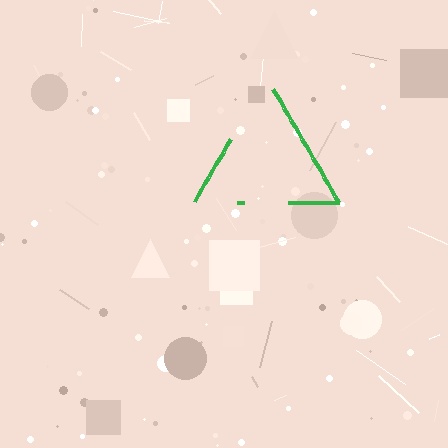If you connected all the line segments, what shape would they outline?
They would outline a triangle.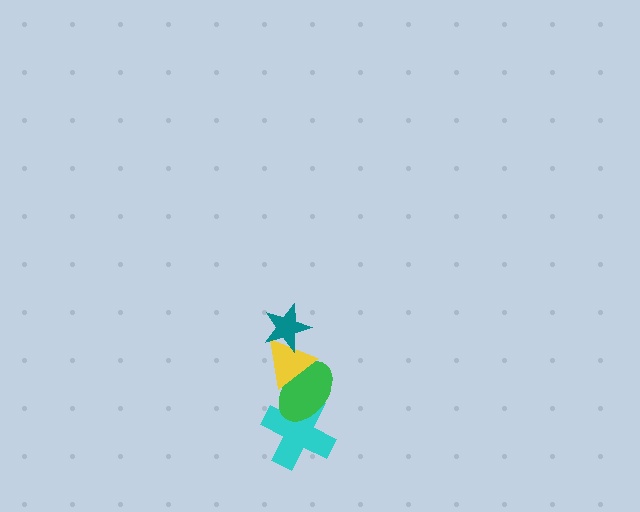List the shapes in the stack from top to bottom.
From top to bottom: the teal star, the yellow triangle, the green ellipse, the cyan cross.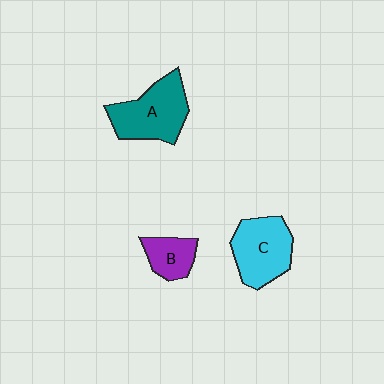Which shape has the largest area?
Shape A (teal).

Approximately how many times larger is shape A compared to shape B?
Approximately 2.0 times.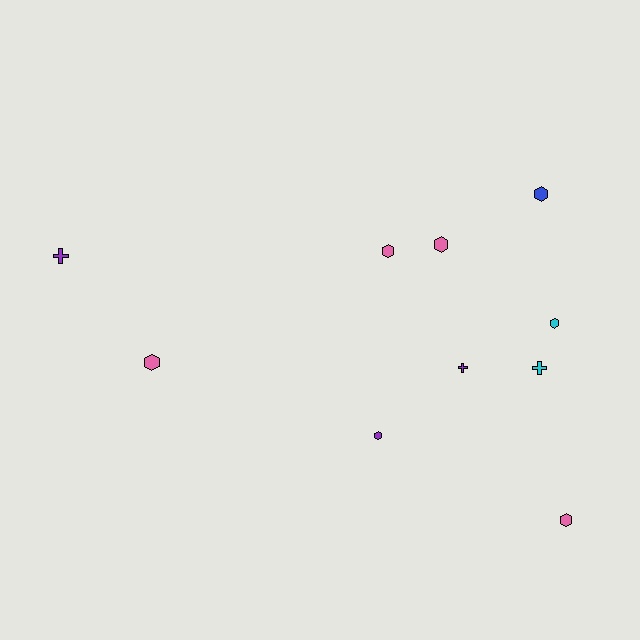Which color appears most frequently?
Pink, with 4 objects.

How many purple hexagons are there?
There is 1 purple hexagon.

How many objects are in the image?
There are 10 objects.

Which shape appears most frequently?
Hexagon, with 7 objects.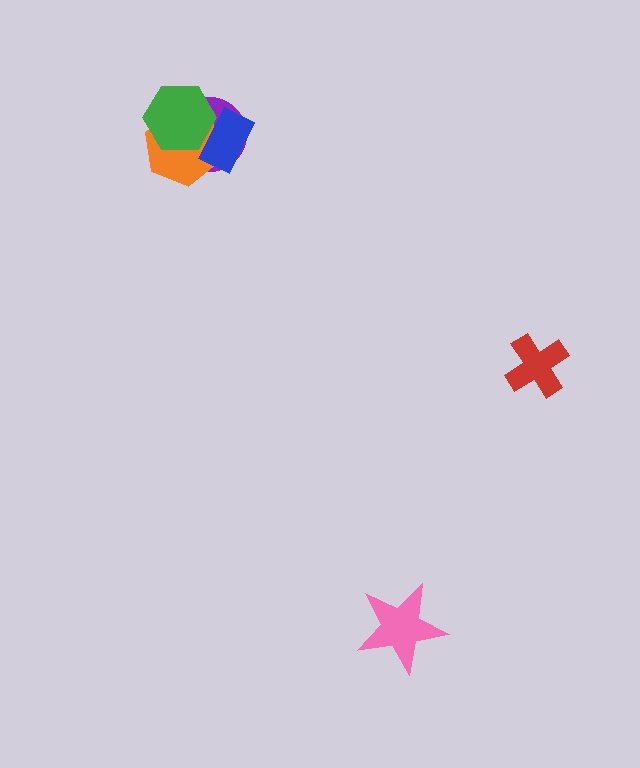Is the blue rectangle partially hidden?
Yes, it is partially covered by another shape.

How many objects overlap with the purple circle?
3 objects overlap with the purple circle.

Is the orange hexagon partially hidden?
Yes, it is partially covered by another shape.